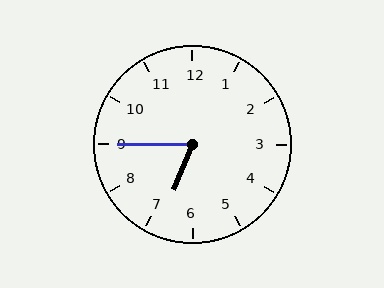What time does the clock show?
6:45.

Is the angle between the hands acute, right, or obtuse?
It is acute.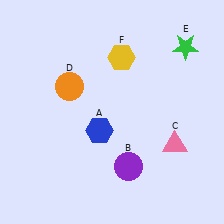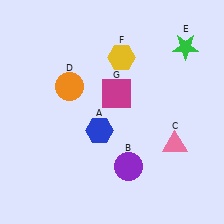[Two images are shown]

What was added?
A magenta square (G) was added in Image 2.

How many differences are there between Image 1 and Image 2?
There is 1 difference between the two images.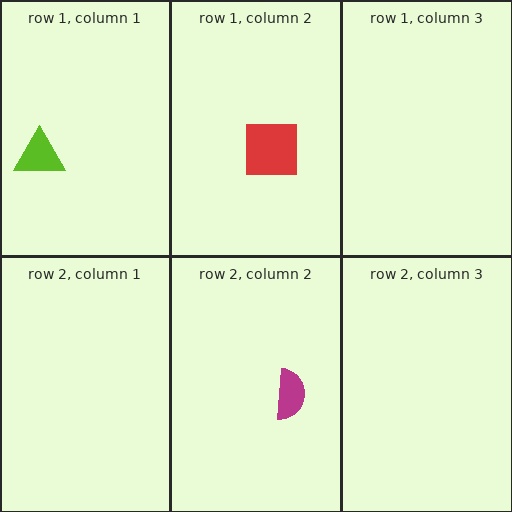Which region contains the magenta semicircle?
The row 2, column 2 region.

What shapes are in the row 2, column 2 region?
The magenta semicircle.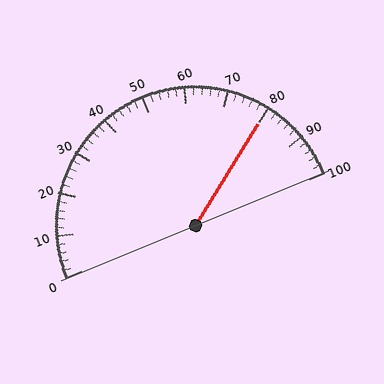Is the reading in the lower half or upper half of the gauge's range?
The reading is in the upper half of the range (0 to 100).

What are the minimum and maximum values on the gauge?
The gauge ranges from 0 to 100.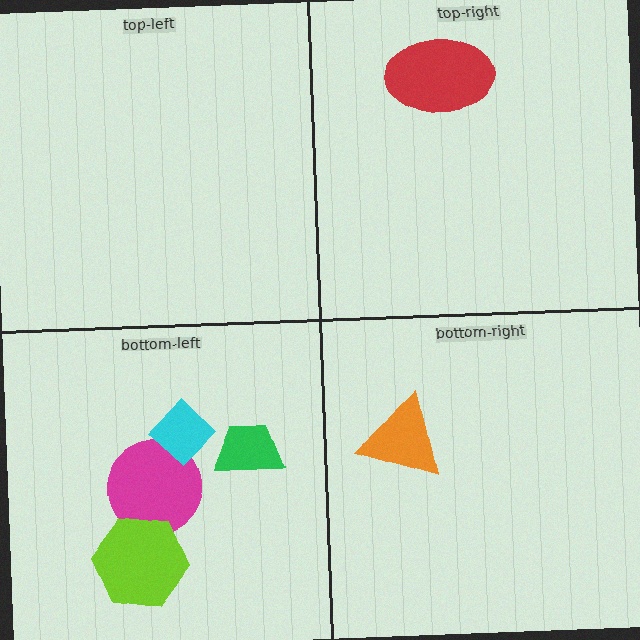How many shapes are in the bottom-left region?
4.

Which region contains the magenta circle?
The bottom-left region.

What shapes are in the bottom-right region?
The orange triangle.